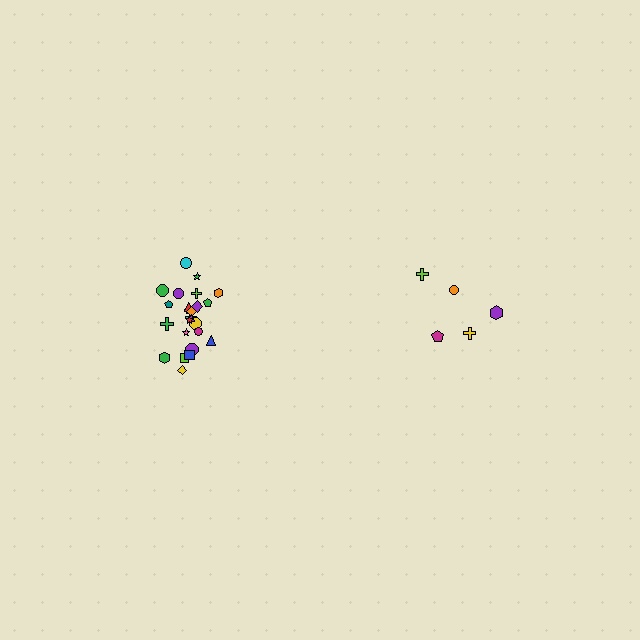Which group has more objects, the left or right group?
The left group.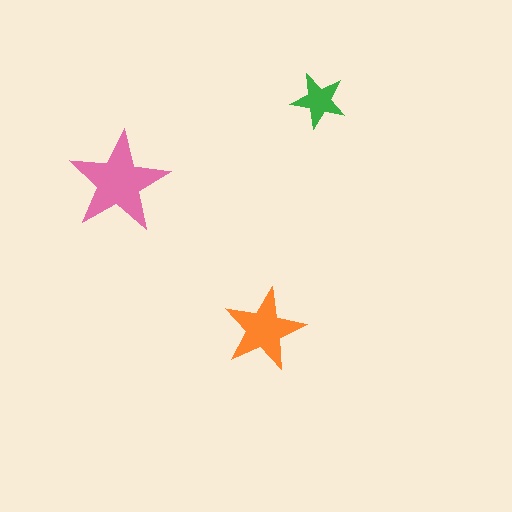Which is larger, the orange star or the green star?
The orange one.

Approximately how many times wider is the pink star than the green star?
About 2 times wider.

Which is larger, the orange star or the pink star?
The pink one.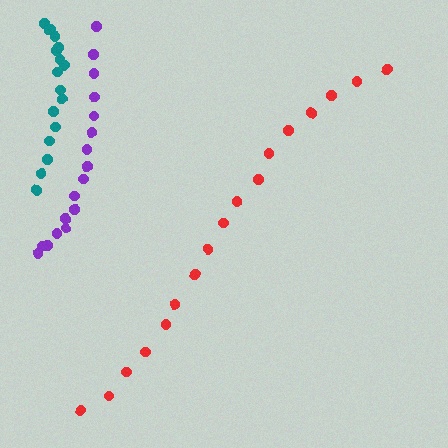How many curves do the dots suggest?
There are 3 distinct paths.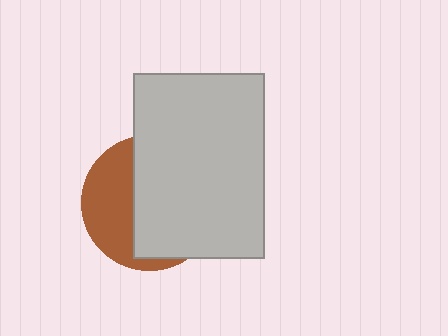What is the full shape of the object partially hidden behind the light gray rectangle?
The partially hidden object is a brown circle.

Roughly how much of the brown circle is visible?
A small part of it is visible (roughly 38%).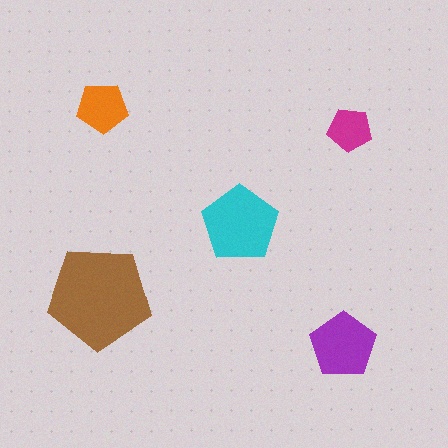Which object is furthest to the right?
The magenta pentagon is rightmost.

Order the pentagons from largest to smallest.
the brown one, the cyan one, the purple one, the orange one, the magenta one.